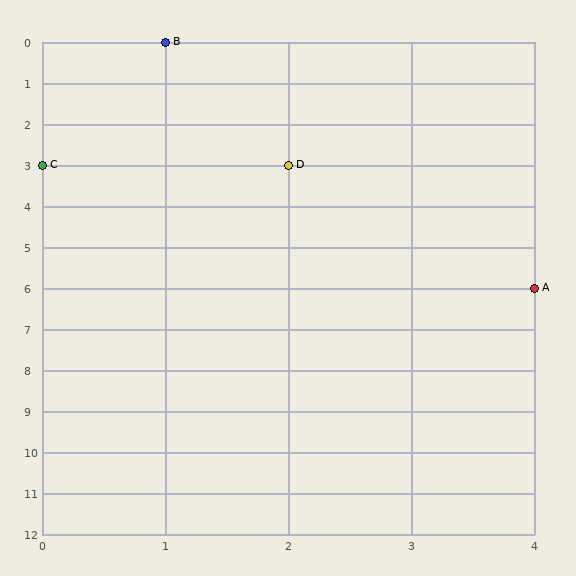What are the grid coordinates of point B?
Point B is at grid coordinates (1, 0).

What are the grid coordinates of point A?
Point A is at grid coordinates (4, 6).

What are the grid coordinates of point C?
Point C is at grid coordinates (0, 3).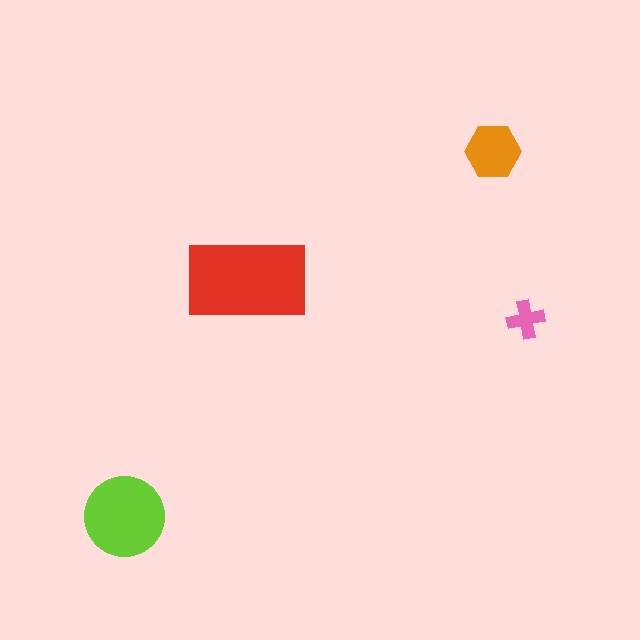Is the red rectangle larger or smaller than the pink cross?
Larger.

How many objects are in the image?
There are 4 objects in the image.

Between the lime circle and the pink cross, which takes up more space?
The lime circle.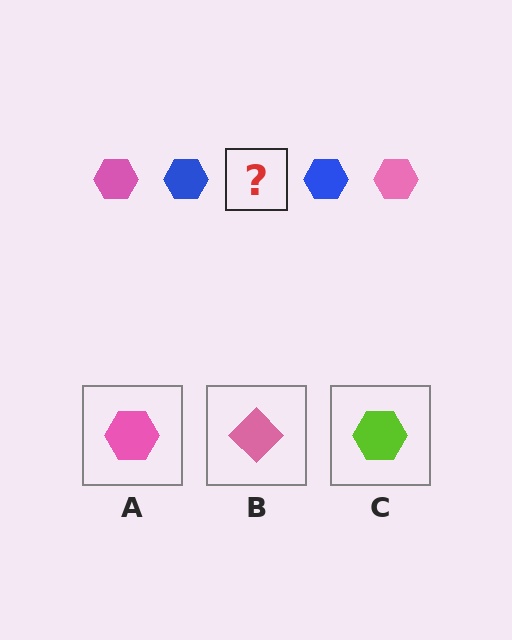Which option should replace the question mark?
Option A.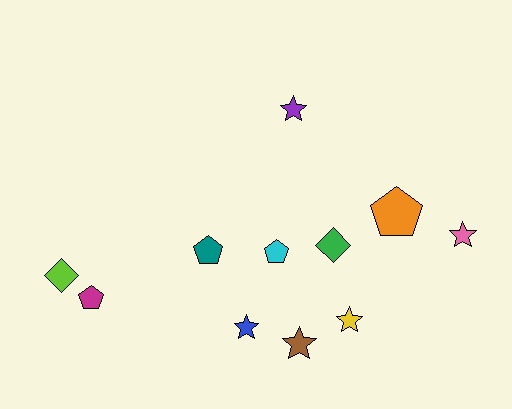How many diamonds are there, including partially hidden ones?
There are 2 diamonds.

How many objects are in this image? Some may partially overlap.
There are 11 objects.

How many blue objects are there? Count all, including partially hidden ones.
There is 1 blue object.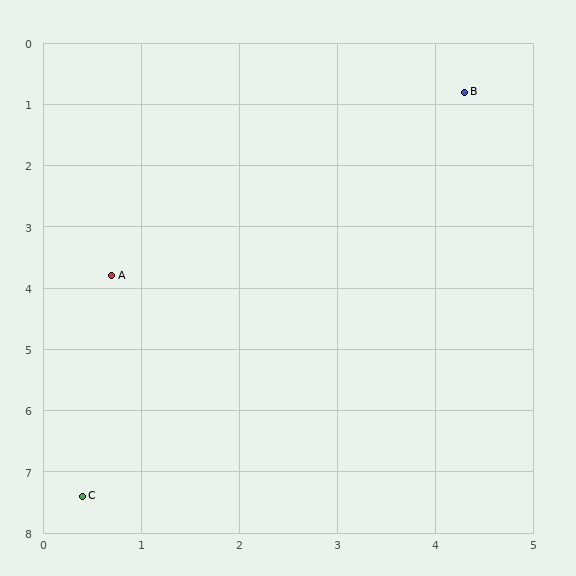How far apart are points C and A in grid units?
Points C and A are about 3.6 grid units apart.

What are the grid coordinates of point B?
Point B is at approximately (4.3, 0.8).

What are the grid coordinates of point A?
Point A is at approximately (0.7, 3.8).